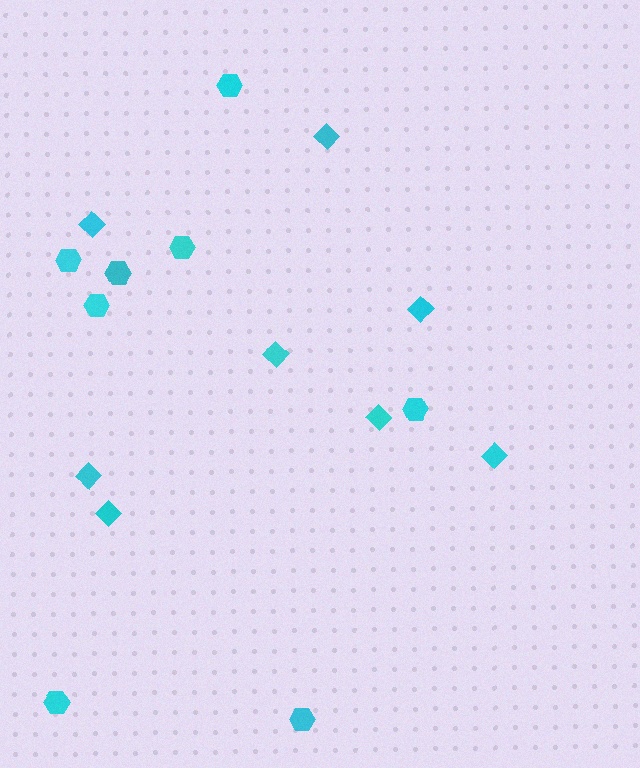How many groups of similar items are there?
There are 2 groups: one group of hexagons (8) and one group of diamonds (8).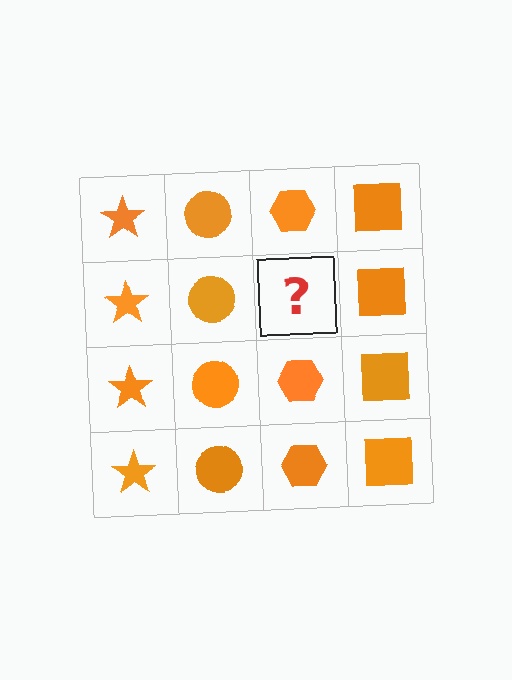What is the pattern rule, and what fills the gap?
The rule is that each column has a consistent shape. The gap should be filled with an orange hexagon.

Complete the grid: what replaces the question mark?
The question mark should be replaced with an orange hexagon.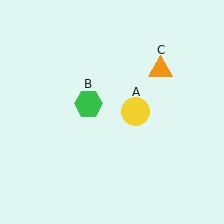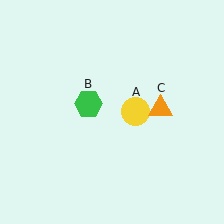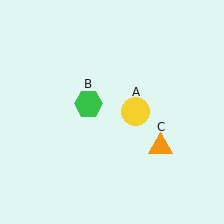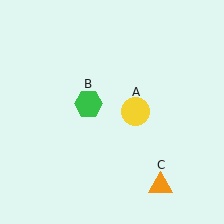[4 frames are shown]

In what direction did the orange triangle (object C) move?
The orange triangle (object C) moved down.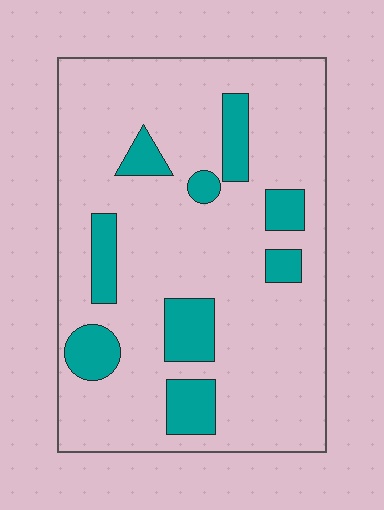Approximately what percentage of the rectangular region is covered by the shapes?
Approximately 20%.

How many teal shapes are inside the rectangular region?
9.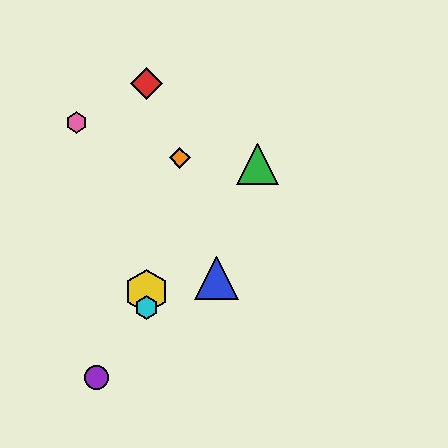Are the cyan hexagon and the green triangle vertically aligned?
No, the cyan hexagon is at x≈147 and the green triangle is at x≈258.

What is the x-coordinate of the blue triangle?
The blue triangle is at x≈217.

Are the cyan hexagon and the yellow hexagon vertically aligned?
Yes, both are at x≈147.